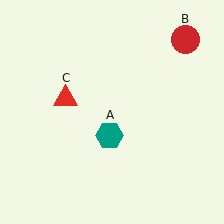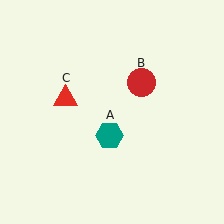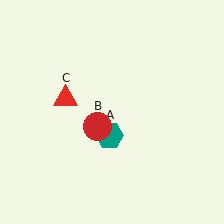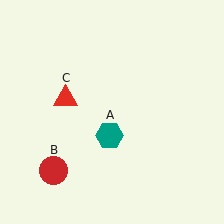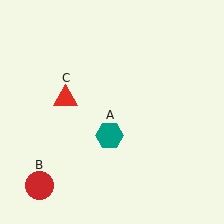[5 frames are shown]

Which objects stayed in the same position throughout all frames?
Teal hexagon (object A) and red triangle (object C) remained stationary.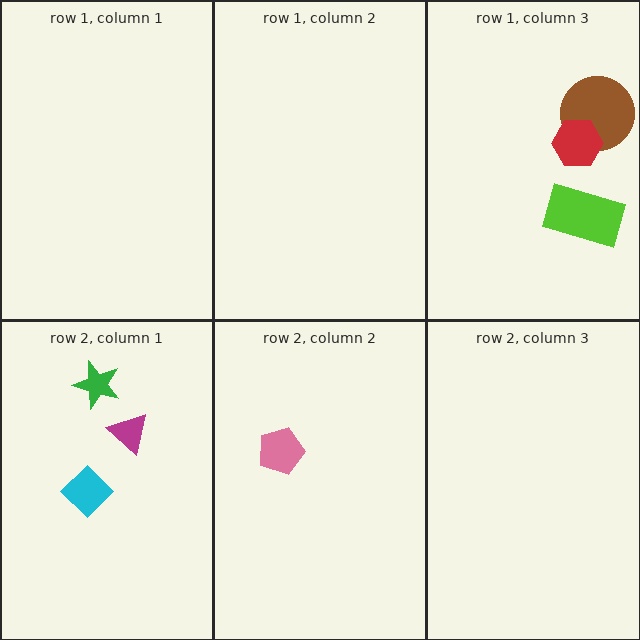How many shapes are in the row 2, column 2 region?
1.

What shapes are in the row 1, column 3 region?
The brown circle, the red hexagon, the lime rectangle.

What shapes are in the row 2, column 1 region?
The magenta triangle, the cyan diamond, the green star.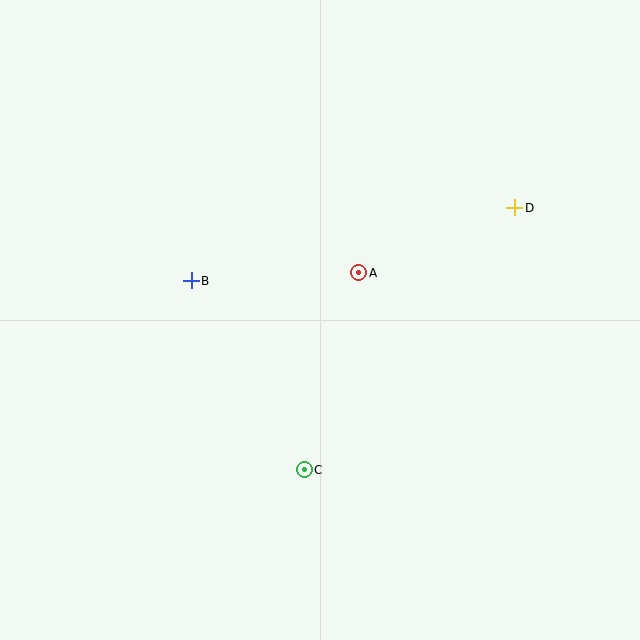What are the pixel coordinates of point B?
Point B is at (191, 281).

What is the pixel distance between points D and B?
The distance between D and B is 332 pixels.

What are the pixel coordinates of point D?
Point D is at (515, 208).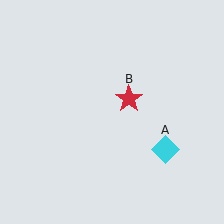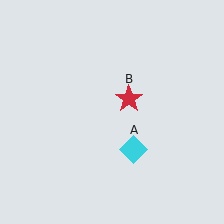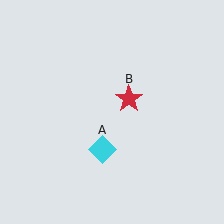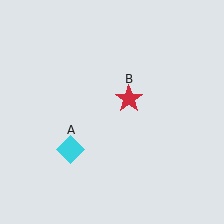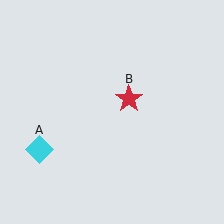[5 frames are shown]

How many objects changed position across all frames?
1 object changed position: cyan diamond (object A).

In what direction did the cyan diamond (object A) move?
The cyan diamond (object A) moved left.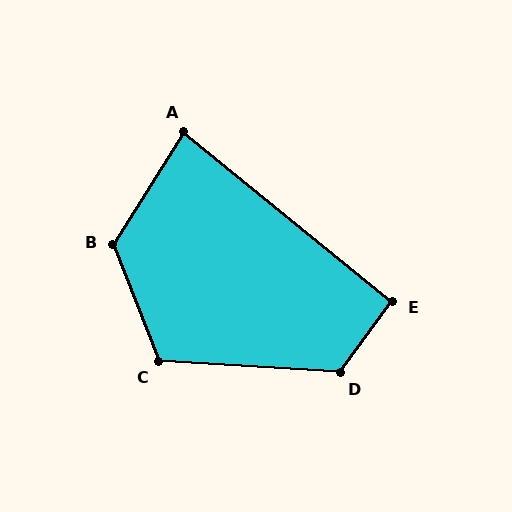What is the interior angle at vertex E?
Approximately 93 degrees (approximately right).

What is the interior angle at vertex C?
Approximately 115 degrees (obtuse).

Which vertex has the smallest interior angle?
A, at approximately 83 degrees.